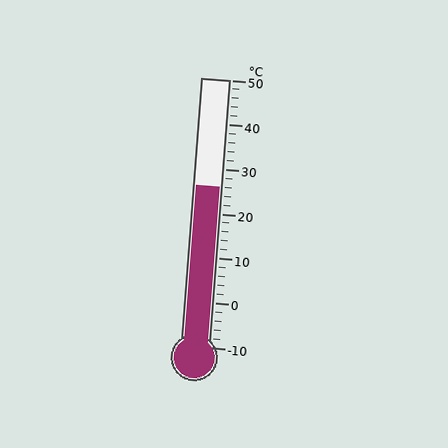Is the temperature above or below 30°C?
The temperature is below 30°C.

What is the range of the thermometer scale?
The thermometer scale ranges from -10°C to 50°C.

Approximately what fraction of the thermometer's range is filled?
The thermometer is filled to approximately 60% of its range.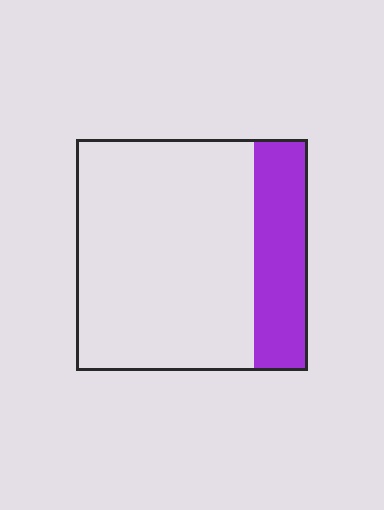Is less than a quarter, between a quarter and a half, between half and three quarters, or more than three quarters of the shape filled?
Less than a quarter.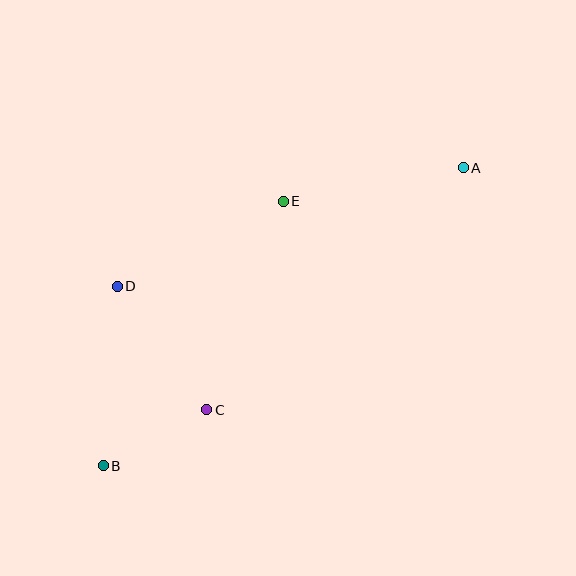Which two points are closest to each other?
Points B and C are closest to each other.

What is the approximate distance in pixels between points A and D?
The distance between A and D is approximately 366 pixels.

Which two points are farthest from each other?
Points A and B are farthest from each other.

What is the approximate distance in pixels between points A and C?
The distance between A and C is approximately 353 pixels.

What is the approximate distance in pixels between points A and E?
The distance between A and E is approximately 183 pixels.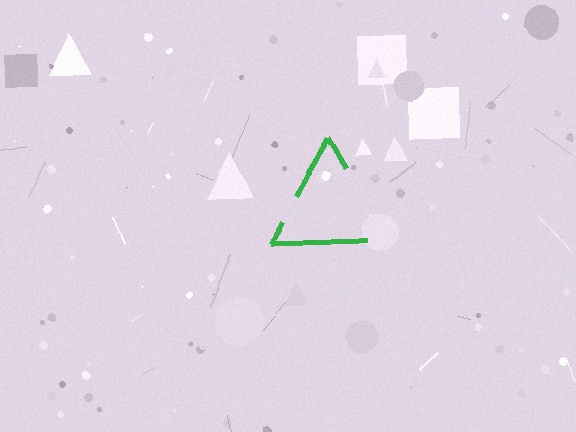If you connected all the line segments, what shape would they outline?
They would outline a triangle.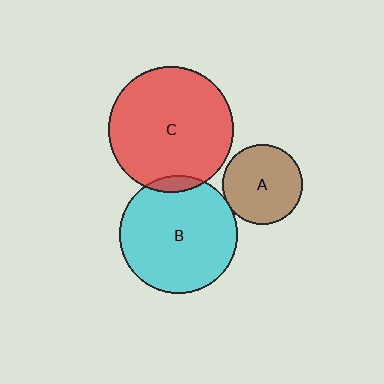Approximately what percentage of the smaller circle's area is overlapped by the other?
Approximately 5%.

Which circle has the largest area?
Circle C (red).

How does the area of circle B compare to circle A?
Approximately 2.1 times.